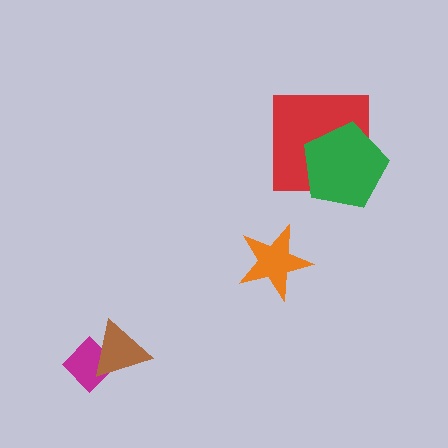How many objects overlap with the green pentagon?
1 object overlaps with the green pentagon.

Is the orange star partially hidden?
No, no other shape covers it.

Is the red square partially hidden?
Yes, it is partially covered by another shape.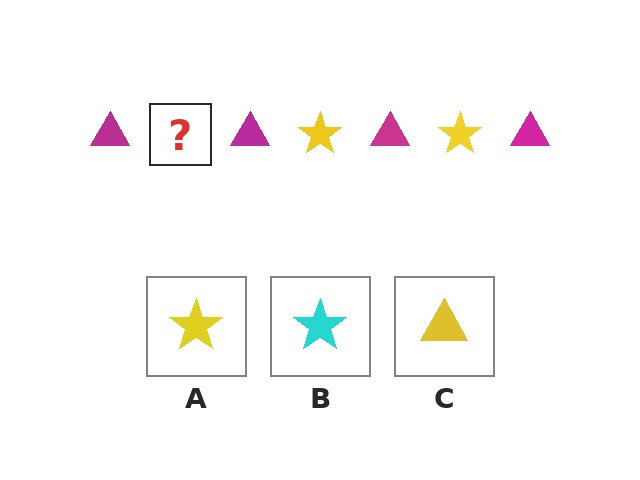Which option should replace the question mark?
Option A.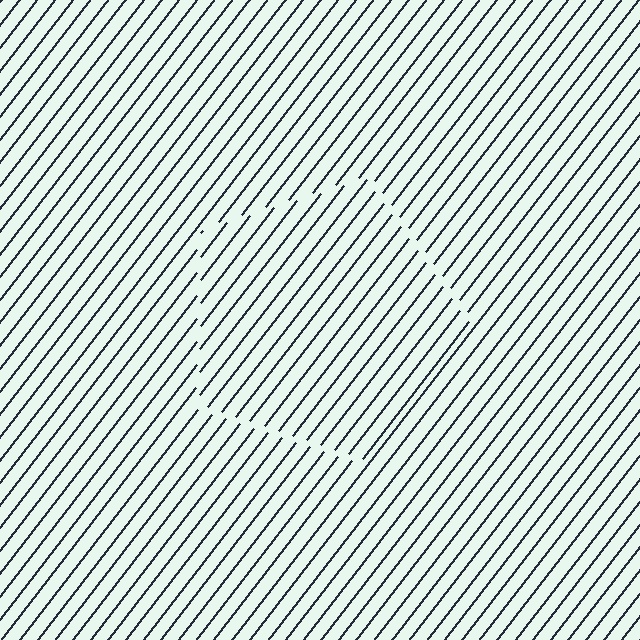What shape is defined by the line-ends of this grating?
An illusory pentagon. The interior of the shape contains the same grating, shifted by half a period — the contour is defined by the phase discontinuity where line-ends from the inner and outer gratings abut.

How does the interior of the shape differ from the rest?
The interior of the shape contains the same grating, shifted by half a period — the contour is defined by the phase discontinuity where line-ends from the inner and outer gratings abut.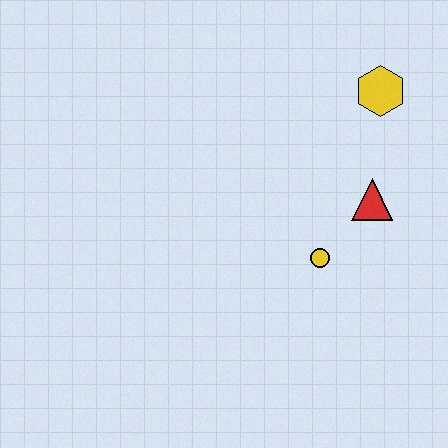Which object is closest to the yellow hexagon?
The red triangle is closest to the yellow hexagon.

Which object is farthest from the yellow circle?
The yellow hexagon is farthest from the yellow circle.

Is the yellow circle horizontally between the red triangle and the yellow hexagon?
No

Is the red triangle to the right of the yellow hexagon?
No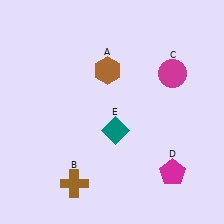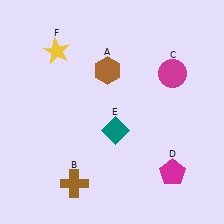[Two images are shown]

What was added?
A yellow star (F) was added in Image 2.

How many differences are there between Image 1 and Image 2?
There is 1 difference between the two images.